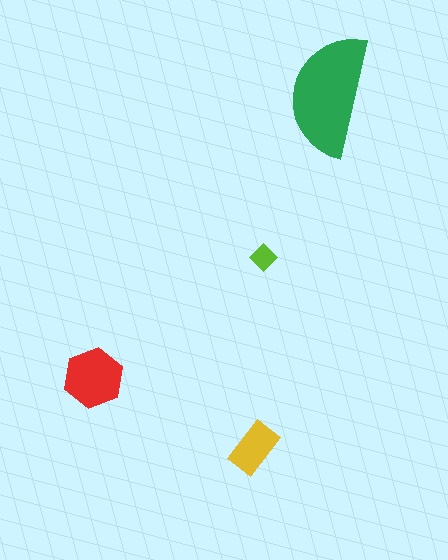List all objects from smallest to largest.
The lime diamond, the yellow rectangle, the red hexagon, the green semicircle.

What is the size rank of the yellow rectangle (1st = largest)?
3rd.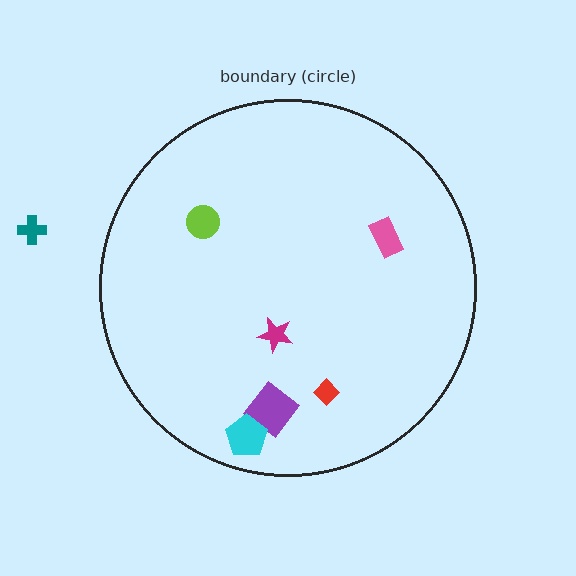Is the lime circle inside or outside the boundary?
Inside.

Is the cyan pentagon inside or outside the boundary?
Inside.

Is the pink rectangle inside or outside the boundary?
Inside.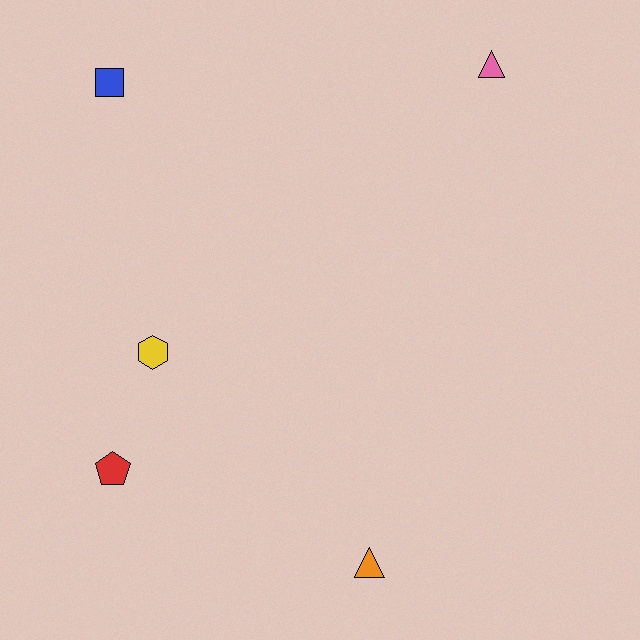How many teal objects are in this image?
There are no teal objects.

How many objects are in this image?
There are 5 objects.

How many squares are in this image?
There is 1 square.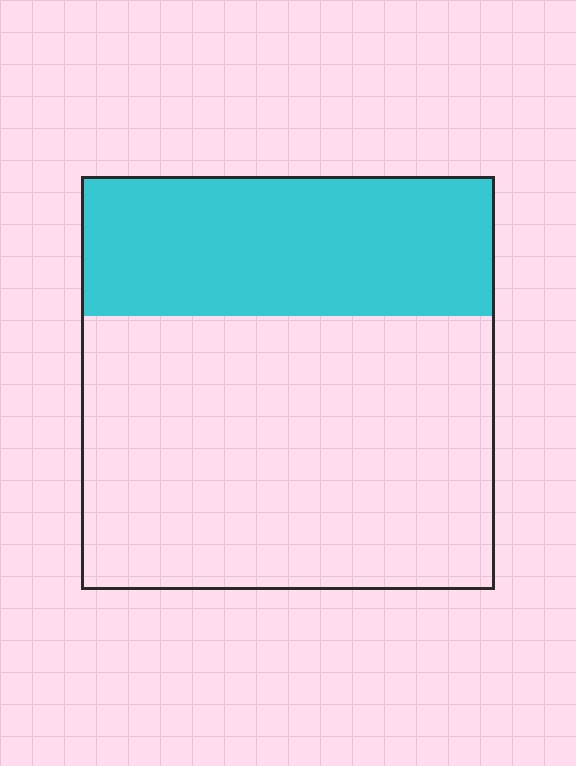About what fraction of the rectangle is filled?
About one third (1/3).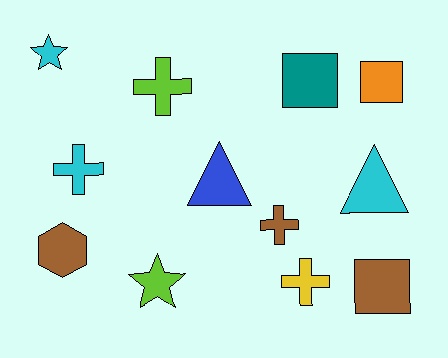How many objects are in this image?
There are 12 objects.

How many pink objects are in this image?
There are no pink objects.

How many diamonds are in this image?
There are no diamonds.